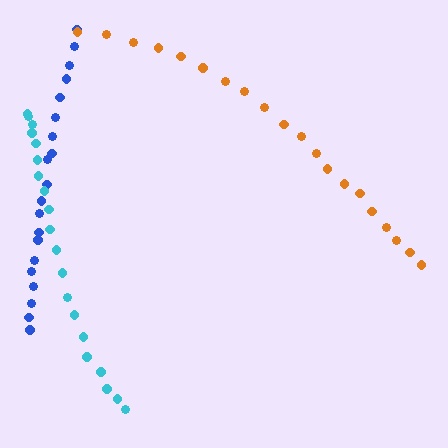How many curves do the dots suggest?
There are 3 distinct paths.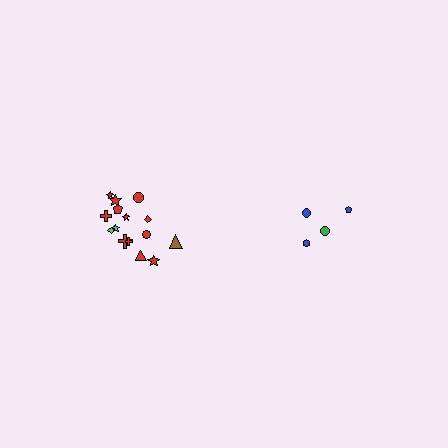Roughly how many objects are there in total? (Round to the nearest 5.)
Roughly 20 objects in total.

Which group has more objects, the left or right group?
The left group.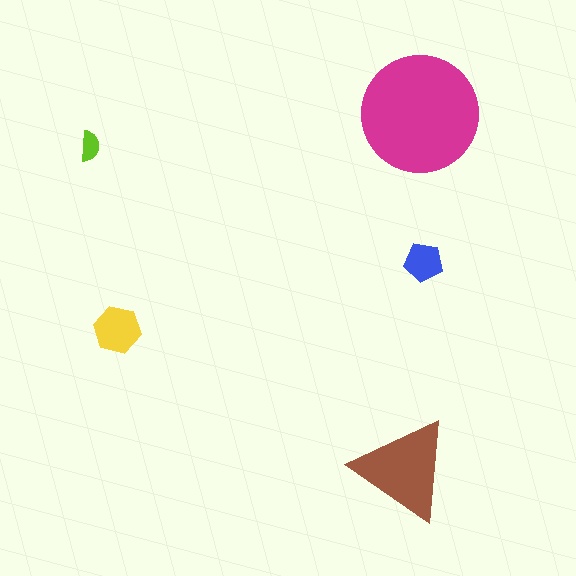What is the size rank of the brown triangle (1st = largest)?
2nd.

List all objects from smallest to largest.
The lime semicircle, the blue pentagon, the yellow hexagon, the brown triangle, the magenta circle.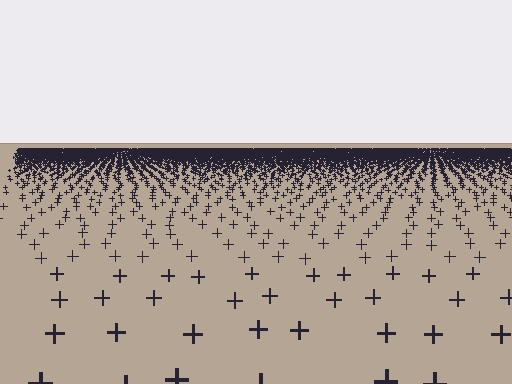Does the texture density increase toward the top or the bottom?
Density increases toward the top.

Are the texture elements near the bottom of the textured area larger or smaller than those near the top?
Larger. Near the bottom, elements are closer to the viewer and appear at a bigger on-screen size.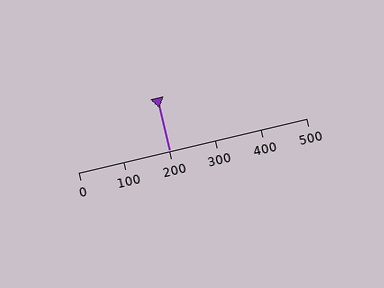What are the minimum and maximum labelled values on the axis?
The axis runs from 0 to 500.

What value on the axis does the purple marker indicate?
The marker indicates approximately 200.